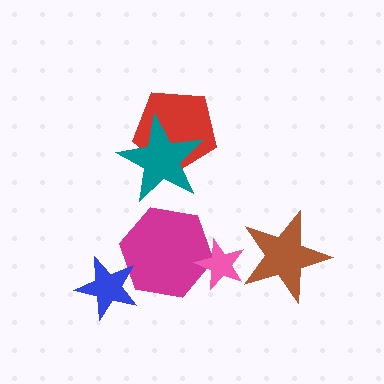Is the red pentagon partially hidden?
Yes, it is partially covered by another shape.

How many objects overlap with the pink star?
2 objects overlap with the pink star.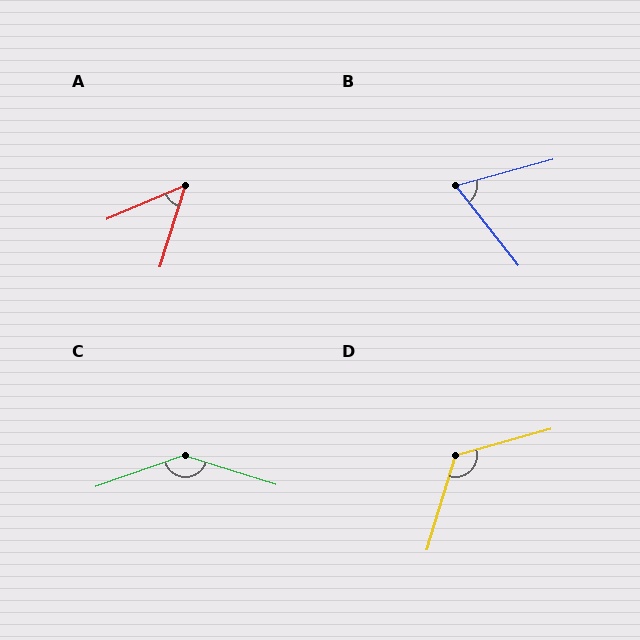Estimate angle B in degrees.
Approximately 67 degrees.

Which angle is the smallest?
A, at approximately 50 degrees.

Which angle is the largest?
C, at approximately 143 degrees.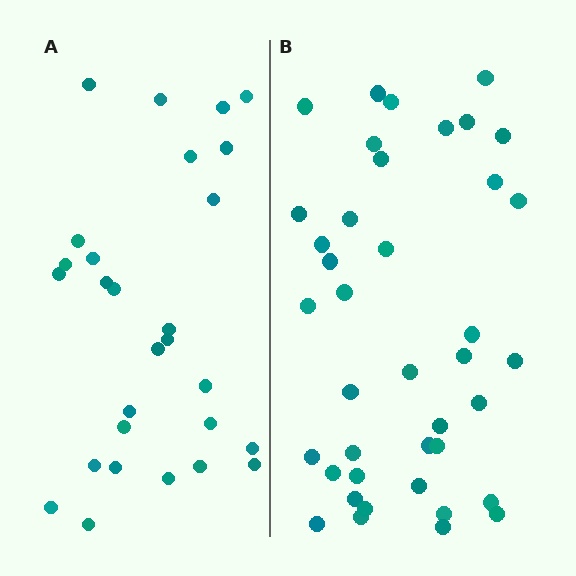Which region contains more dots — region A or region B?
Region B (the right region) has more dots.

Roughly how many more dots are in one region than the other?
Region B has roughly 12 or so more dots than region A.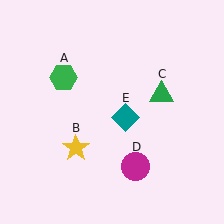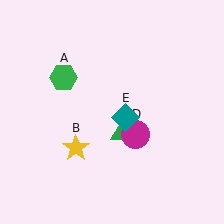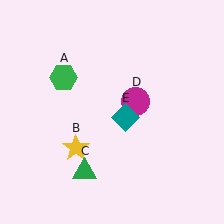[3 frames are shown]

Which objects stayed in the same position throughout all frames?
Green hexagon (object A) and yellow star (object B) and teal diamond (object E) remained stationary.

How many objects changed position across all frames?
2 objects changed position: green triangle (object C), magenta circle (object D).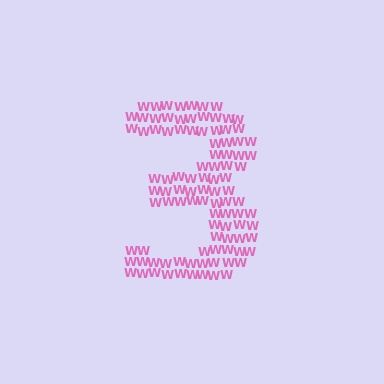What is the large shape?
The large shape is the digit 3.